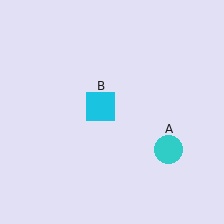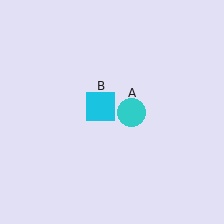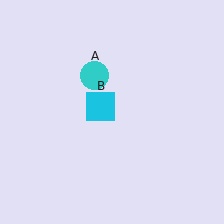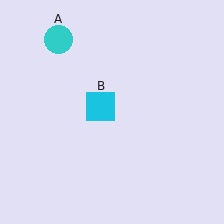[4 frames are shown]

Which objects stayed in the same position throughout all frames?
Cyan square (object B) remained stationary.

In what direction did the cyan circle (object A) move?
The cyan circle (object A) moved up and to the left.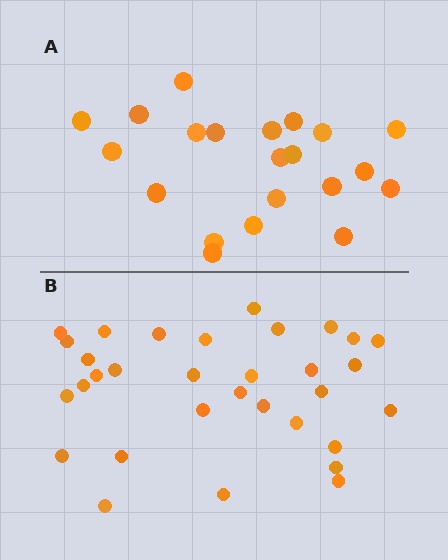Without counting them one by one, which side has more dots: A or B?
Region B (the bottom region) has more dots.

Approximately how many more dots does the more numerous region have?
Region B has roughly 12 or so more dots than region A.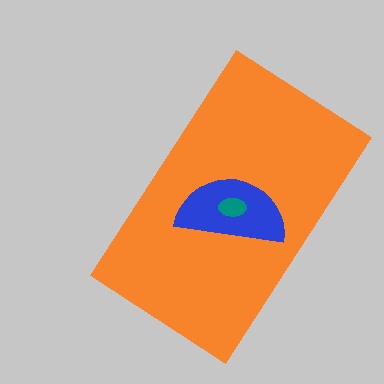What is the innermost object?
The teal ellipse.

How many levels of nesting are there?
3.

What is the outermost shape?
The orange rectangle.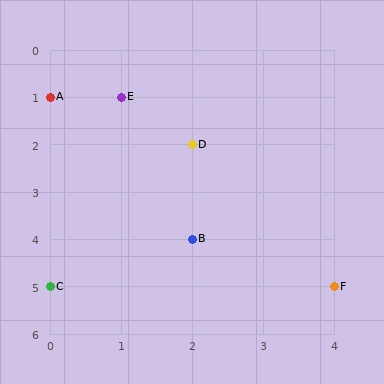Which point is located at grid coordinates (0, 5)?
Point C is at (0, 5).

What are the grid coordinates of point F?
Point F is at grid coordinates (4, 5).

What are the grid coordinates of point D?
Point D is at grid coordinates (2, 2).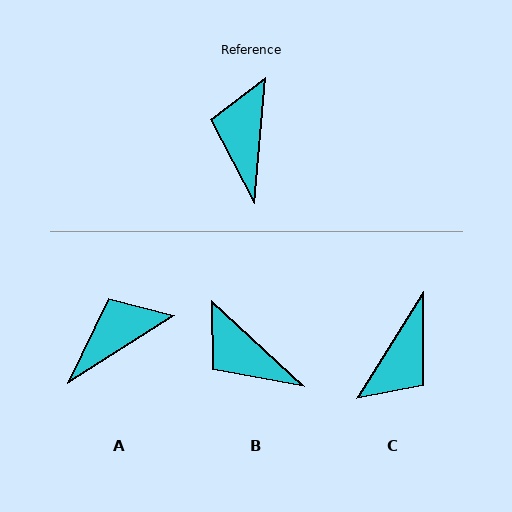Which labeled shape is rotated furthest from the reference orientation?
C, about 153 degrees away.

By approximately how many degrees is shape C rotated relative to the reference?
Approximately 153 degrees counter-clockwise.